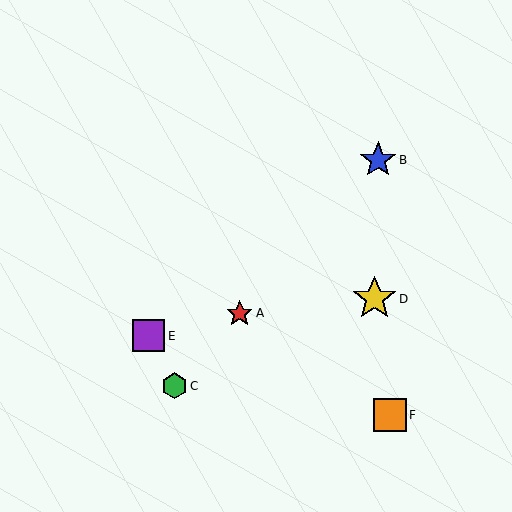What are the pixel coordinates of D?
Object D is at (375, 299).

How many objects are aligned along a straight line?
3 objects (A, B, C) are aligned along a straight line.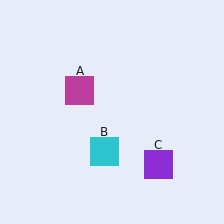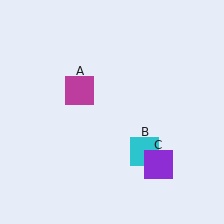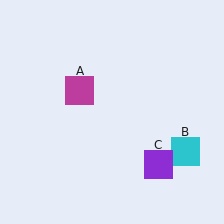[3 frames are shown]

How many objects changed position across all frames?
1 object changed position: cyan square (object B).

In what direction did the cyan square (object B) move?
The cyan square (object B) moved right.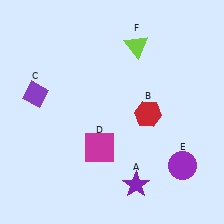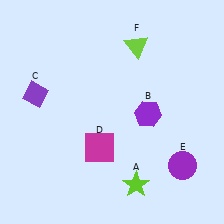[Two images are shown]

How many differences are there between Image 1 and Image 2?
There are 2 differences between the two images.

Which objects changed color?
A changed from purple to lime. B changed from red to purple.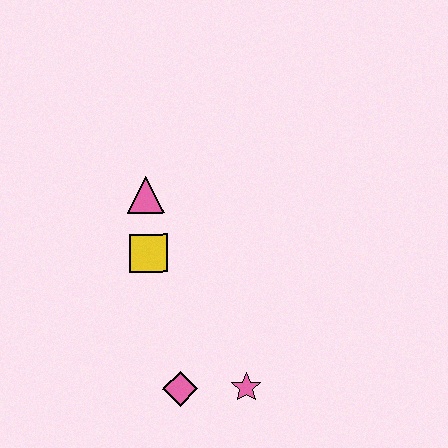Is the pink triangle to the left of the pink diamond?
Yes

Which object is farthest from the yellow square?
The pink star is farthest from the yellow square.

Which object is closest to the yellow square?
The pink triangle is closest to the yellow square.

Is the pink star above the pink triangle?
No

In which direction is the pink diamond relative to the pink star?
The pink diamond is to the left of the pink star.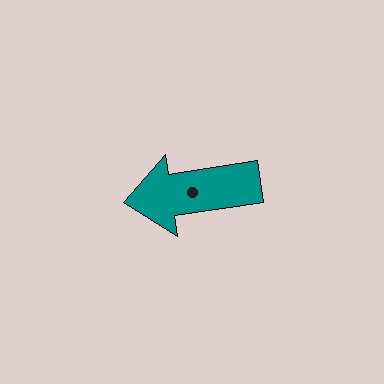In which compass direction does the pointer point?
West.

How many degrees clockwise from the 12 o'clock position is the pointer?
Approximately 261 degrees.